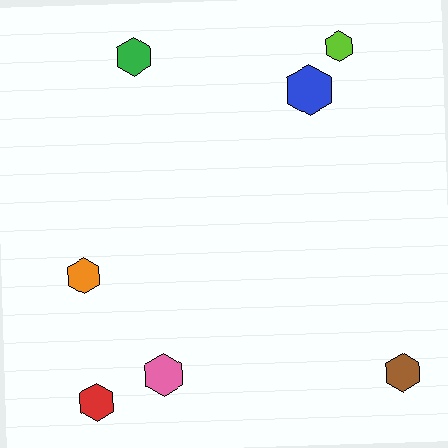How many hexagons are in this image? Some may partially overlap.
There are 7 hexagons.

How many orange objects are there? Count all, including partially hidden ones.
There is 1 orange object.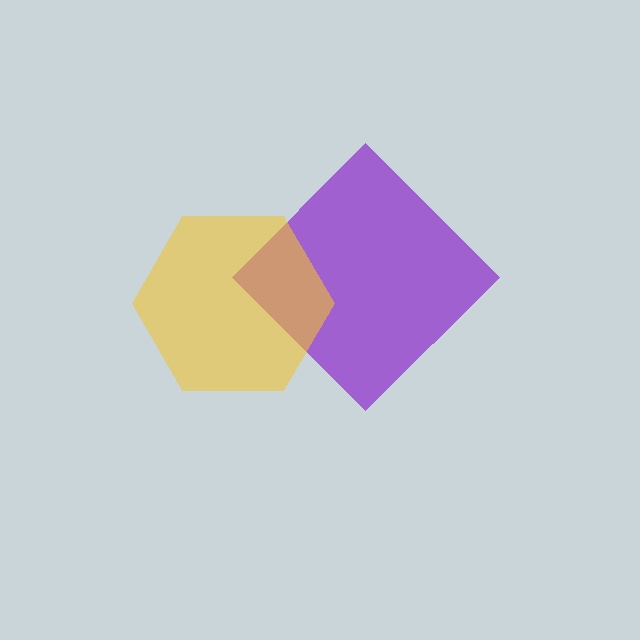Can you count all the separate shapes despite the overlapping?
Yes, there are 2 separate shapes.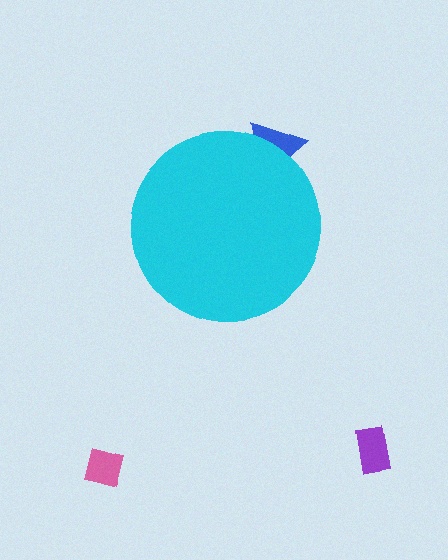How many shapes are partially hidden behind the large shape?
1 shape is partially hidden.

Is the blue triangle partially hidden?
Yes, the blue triangle is partially hidden behind the cyan circle.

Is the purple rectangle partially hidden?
No, the purple rectangle is fully visible.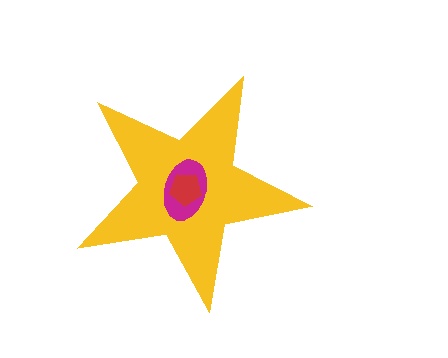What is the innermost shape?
The red pentagon.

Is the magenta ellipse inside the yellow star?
Yes.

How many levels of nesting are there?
3.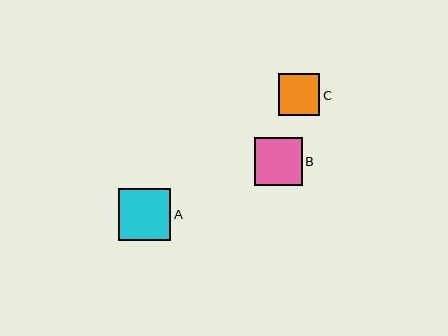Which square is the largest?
Square A is the largest with a size of approximately 52 pixels.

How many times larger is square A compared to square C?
Square A is approximately 1.3 times the size of square C.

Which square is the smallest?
Square C is the smallest with a size of approximately 42 pixels.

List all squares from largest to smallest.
From largest to smallest: A, B, C.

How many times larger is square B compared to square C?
Square B is approximately 1.1 times the size of square C.